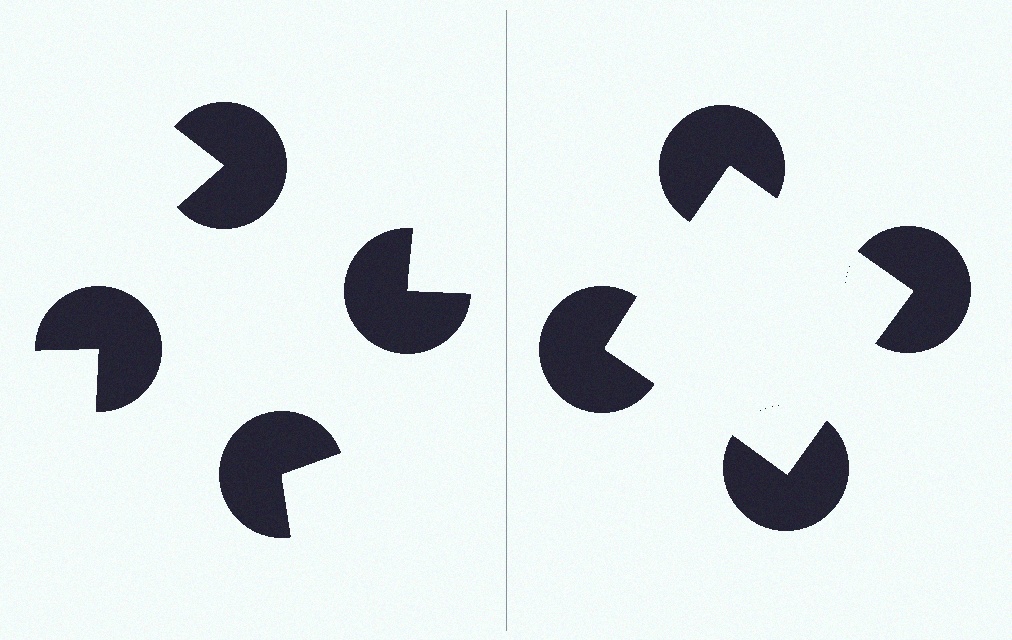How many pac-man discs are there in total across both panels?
8 — 4 on each side.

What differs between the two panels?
The pac-man discs are positioned identically on both sides; only the wedge orientations differ. On the right they align to a square; on the left they are misaligned.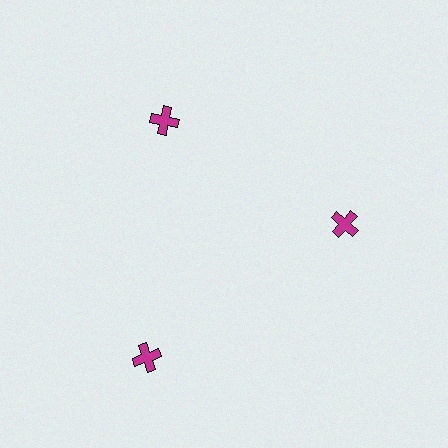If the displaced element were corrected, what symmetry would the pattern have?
It would have 3-fold rotational symmetry — the pattern would map onto itself every 120 degrees.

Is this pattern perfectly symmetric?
No. The 3 magenta crosses are arranged in a ring, but one element near the 7 o'clock position is pushed outward from the center, breaking the 3-fold rotational symmetry.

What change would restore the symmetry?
The symmetry would be restored by moving it inward, back onto the ring so that all 3 crosses sit at equal angles and equal distance from the center.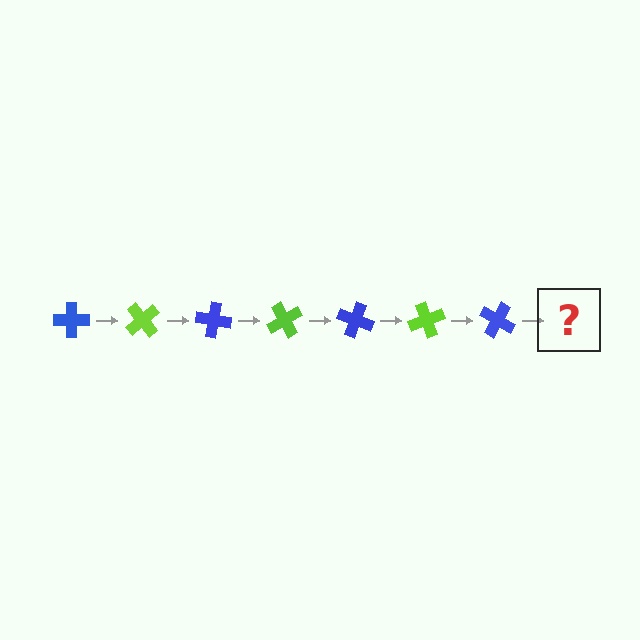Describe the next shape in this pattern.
It should be a lime cross, rotated 350 degrees from the start.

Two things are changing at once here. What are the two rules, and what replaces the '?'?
The two rules are that it rotates 50 degrees each step and the color cycles through blue and lime. The '?' should be a lime cross, rotated 350 degrees from the start.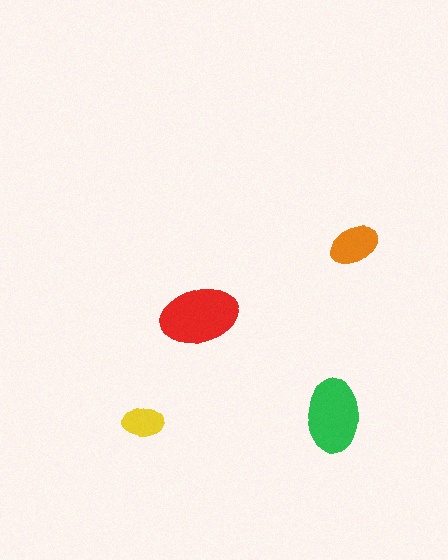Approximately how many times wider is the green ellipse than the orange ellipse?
About 1.5 times wider.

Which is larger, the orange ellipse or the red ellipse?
The red one.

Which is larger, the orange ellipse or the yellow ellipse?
The orange one.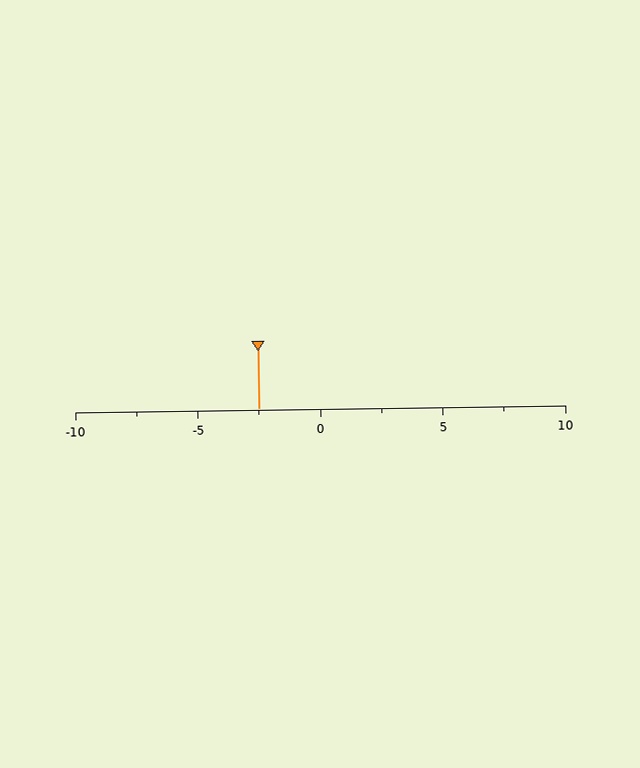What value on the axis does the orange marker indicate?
The marker indicates approximately -2.5.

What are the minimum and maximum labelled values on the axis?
The axis runs from -10 to 10.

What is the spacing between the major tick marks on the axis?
The major ticks are spaced 5 apart.